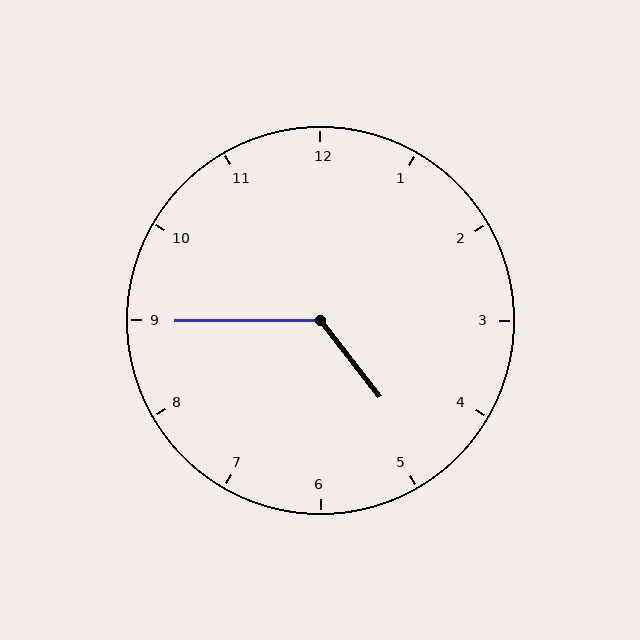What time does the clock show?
4:45.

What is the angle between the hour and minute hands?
Approximately 128 degrees.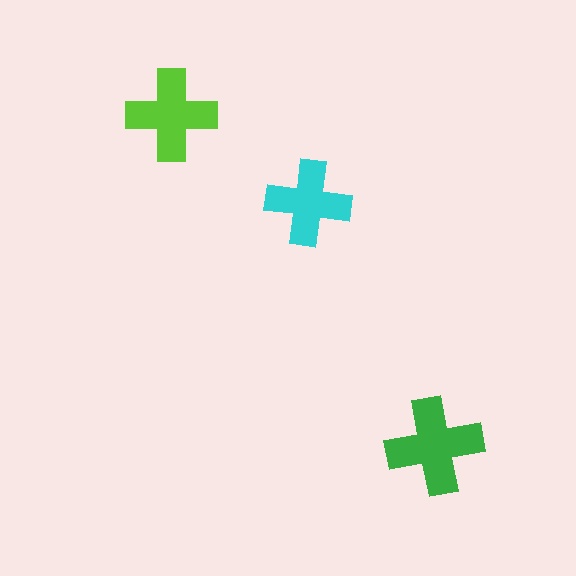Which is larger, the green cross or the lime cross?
The green one.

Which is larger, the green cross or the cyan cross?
The green one.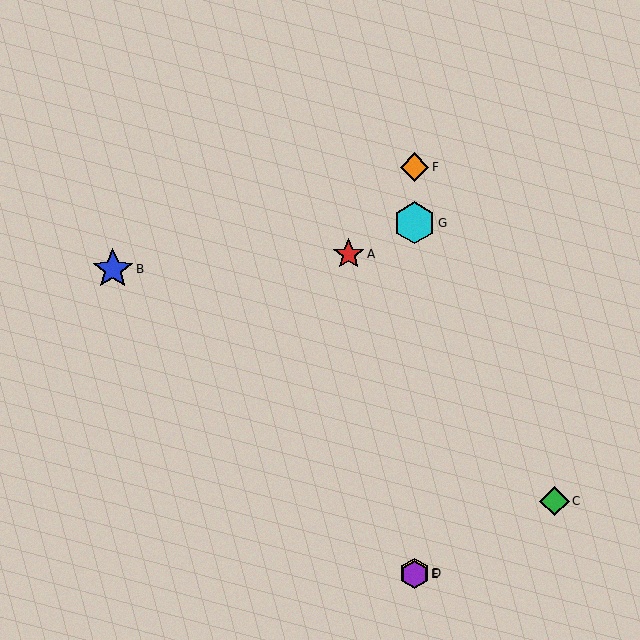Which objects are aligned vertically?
Objects D, E, F, G are aligned vertically.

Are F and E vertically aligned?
Yes, both are at x≈414.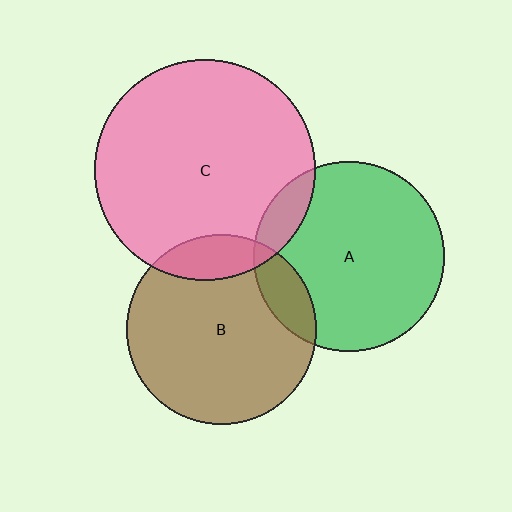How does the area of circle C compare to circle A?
Approximately 1.4 times.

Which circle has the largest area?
Circle C (pink).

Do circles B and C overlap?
Yes.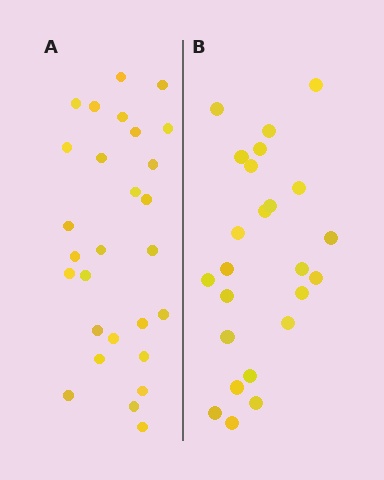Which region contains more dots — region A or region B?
Region A (the left region) has more dots.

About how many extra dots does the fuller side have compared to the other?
Region A has about 4 more dots than region B.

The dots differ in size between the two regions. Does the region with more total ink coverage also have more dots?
No. Region B has more total ink coverage because its dots are larger, but region A actually contains more individual dots. Total area can be misleading — the number of items is what matters here.